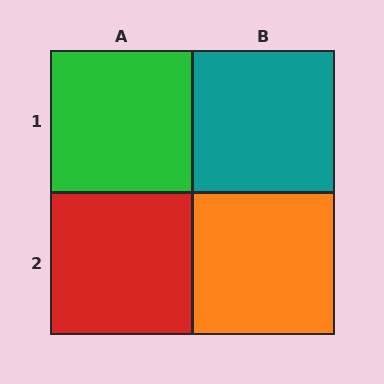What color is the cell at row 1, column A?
Green.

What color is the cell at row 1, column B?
Teal.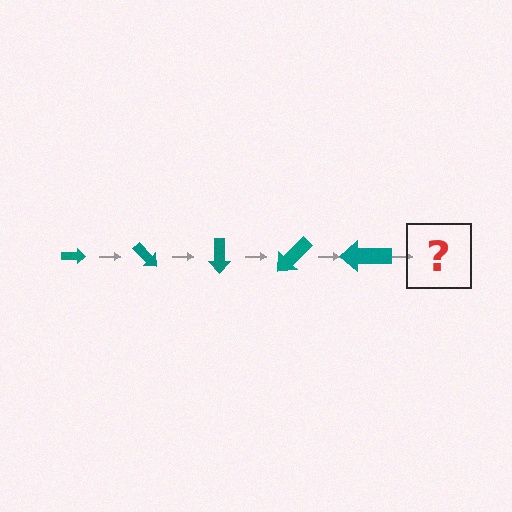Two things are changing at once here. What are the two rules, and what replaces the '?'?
The two rules are that the arrow grows larger each step and it rotates 45 degrees each step. The '?' should be an arrow, larger than the previous one and rotated 225 degrees from the start.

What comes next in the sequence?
The next element should be an arrow, larger than the previous one and rotated 225 degrees from the start.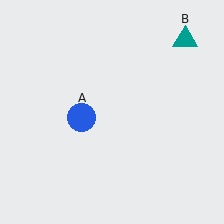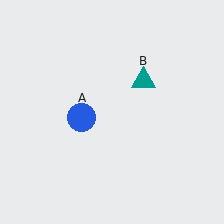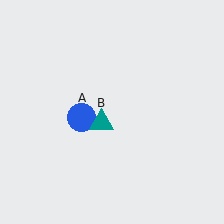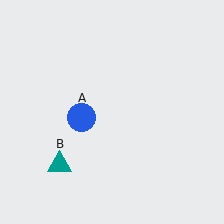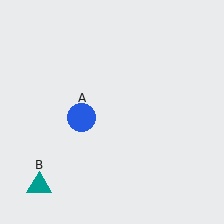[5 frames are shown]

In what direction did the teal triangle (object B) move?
The teal triangle (object B) moved down and to the left.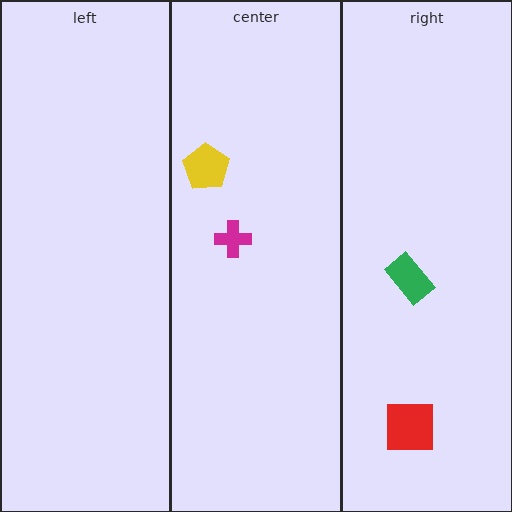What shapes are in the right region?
The green rectangle, the red square.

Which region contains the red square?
The right region.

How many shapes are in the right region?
2.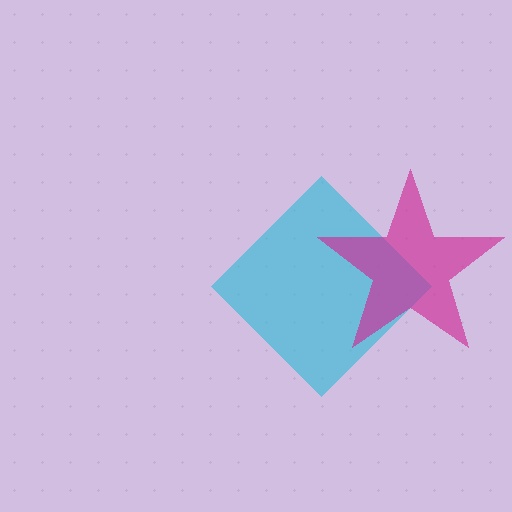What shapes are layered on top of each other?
The layered shapes are: a cyan diamond, a magenta star.